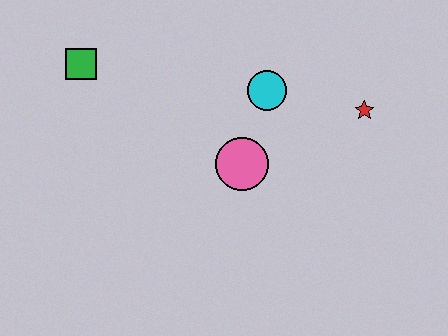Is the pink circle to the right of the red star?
No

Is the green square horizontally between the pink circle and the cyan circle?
No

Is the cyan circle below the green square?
Yes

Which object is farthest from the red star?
The green square is farthest from the red star.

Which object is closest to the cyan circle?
The pink circle is closest to the cyan circle.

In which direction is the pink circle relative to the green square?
The pink circle is to the right of the green square.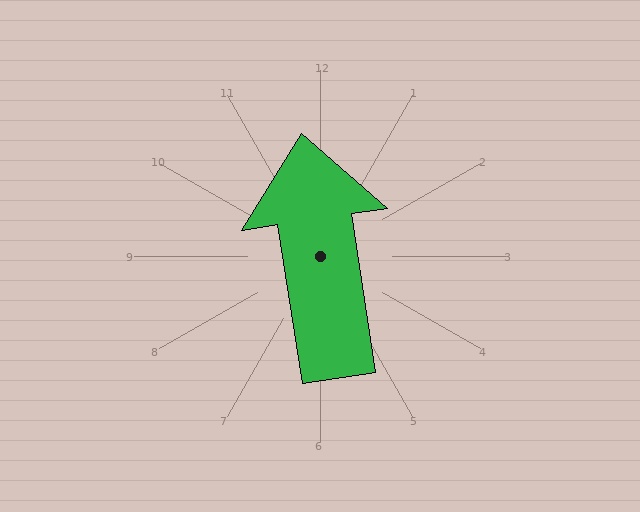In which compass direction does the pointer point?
North.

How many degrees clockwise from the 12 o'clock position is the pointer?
Approximately 351 degrees.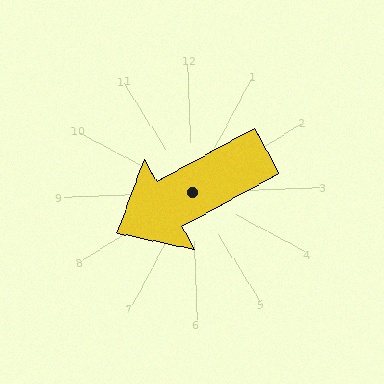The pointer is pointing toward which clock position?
Roughly 8 o'clock.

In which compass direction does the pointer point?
Southwest.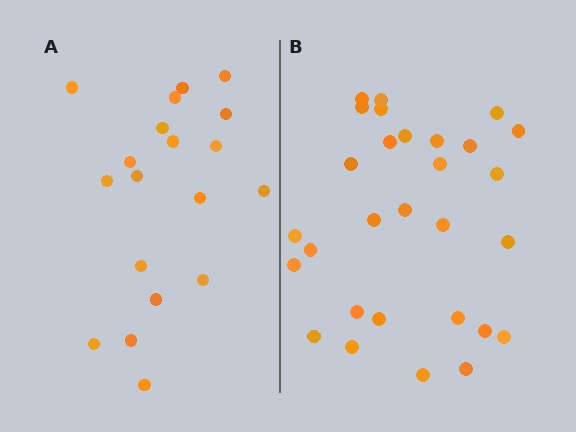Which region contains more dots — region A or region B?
Region B (the right region) has more dots.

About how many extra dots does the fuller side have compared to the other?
Region B has roughly 10 or so more dots than region A.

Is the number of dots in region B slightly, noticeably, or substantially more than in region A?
Region B has substantially more. The ratio is roughly 1.5 to 1.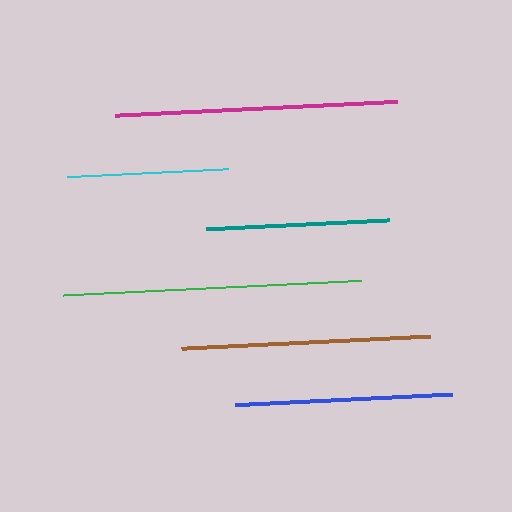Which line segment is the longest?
The green line is the longest at approximately 298 pixels.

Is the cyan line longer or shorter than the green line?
The green line is longer than the cyan line.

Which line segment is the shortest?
The cyan line is the shortest at approximately 162 pixels.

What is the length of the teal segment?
The teal segment is approximately 184 pixels long.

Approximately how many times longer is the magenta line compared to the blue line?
The magenta line is approximately 1.3 times the length of the blue line.